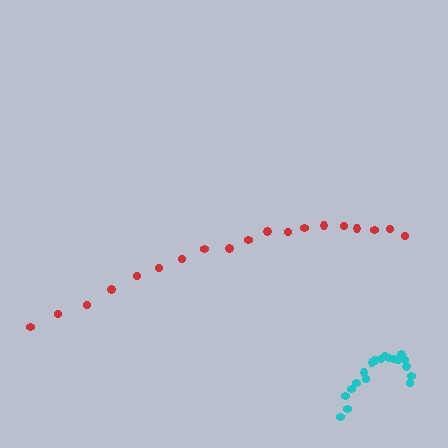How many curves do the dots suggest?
There are 2 distinct paths.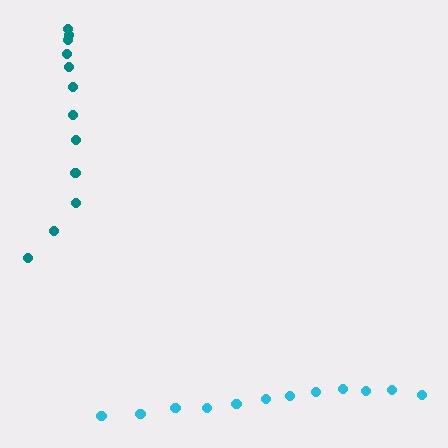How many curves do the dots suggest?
There are 2 distinct paths.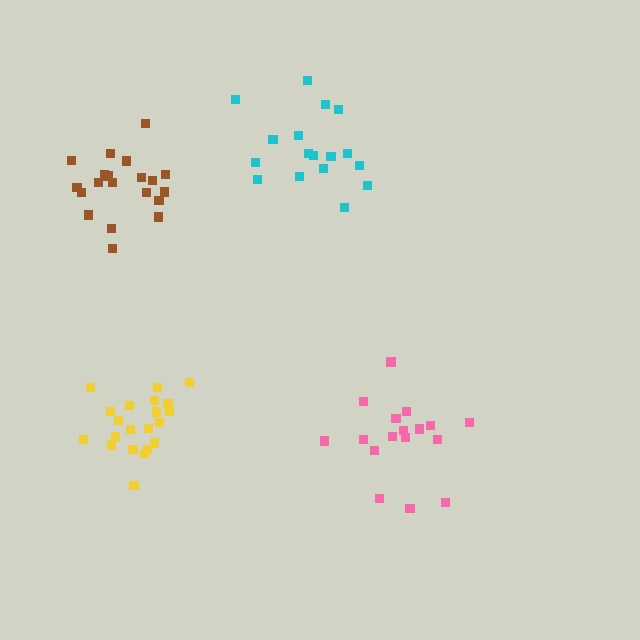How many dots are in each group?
Group 1: 21 dots, Group 2: 17 dots, Group 3: 17 dots, Group 4: 20 dots (75 total).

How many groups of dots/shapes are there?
There are 4 groups.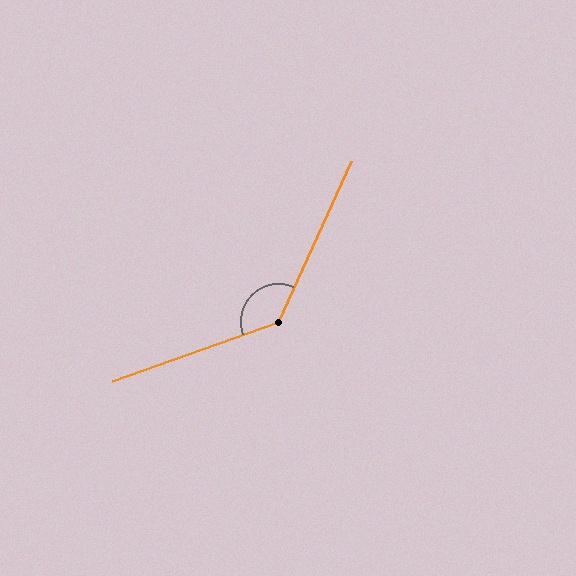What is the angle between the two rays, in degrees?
Approximately 134 degrees.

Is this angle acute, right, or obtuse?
It is obtuse.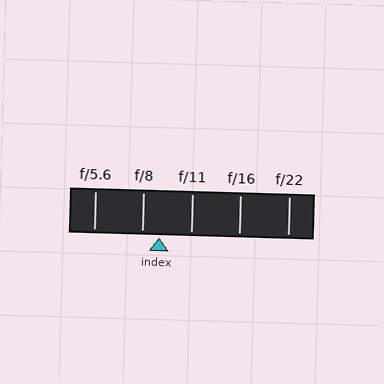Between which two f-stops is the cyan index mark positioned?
The index mark is between f/8 and f/11.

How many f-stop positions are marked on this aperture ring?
There are 5 f-stop positions marked.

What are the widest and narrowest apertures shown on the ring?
The widest aperture shown is f/5.6 and the narrowest is f/22.